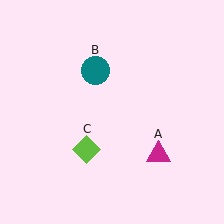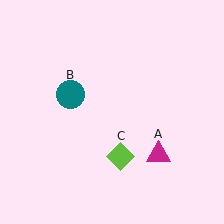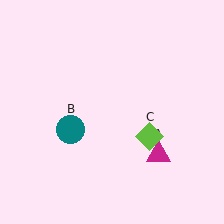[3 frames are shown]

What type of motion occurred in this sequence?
The teal circle (object B), lime diamond (object C) rotated counterclockwise around the center of the scene.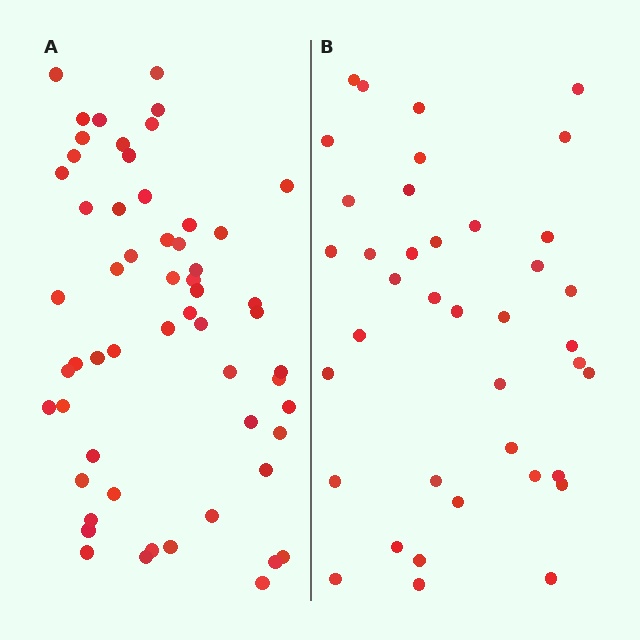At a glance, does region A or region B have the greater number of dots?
Region A (the left region) has more dots.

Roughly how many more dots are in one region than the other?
Region A has approximately 20 more dots than region B.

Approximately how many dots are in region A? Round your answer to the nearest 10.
About 60 dots. (The exact count is 57, which rounds to 60.)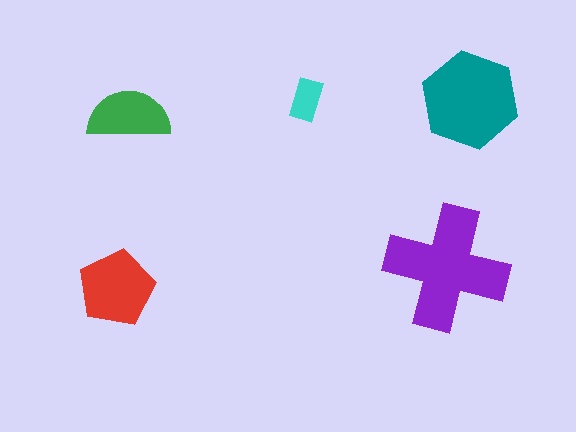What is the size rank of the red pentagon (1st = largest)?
3rd.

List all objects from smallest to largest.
The cyan rectangle, the green semicircle, the red pentagon, the teal hexagon, the purple cross.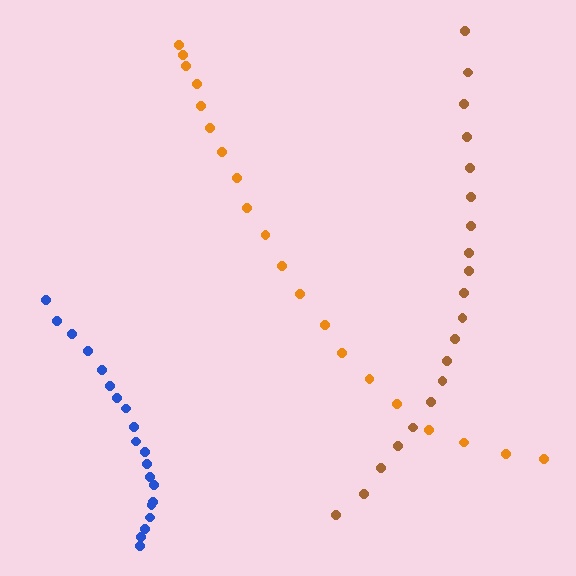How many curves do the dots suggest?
There are 3 distinct paths.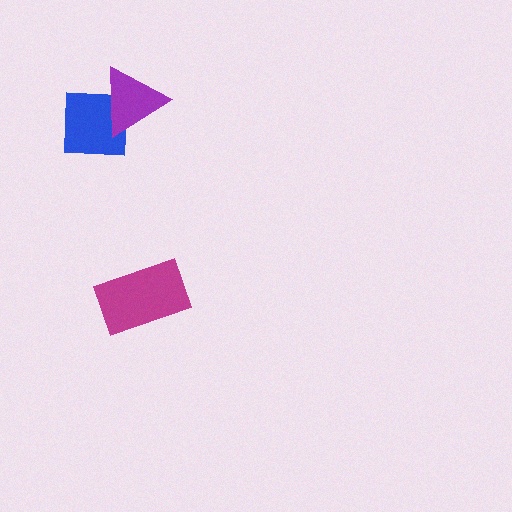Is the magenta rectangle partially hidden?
No, no other shape covers it.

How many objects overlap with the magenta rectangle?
0 objects overlap with the magenta rectangle.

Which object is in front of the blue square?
The purple triangle is in front of the blue square.